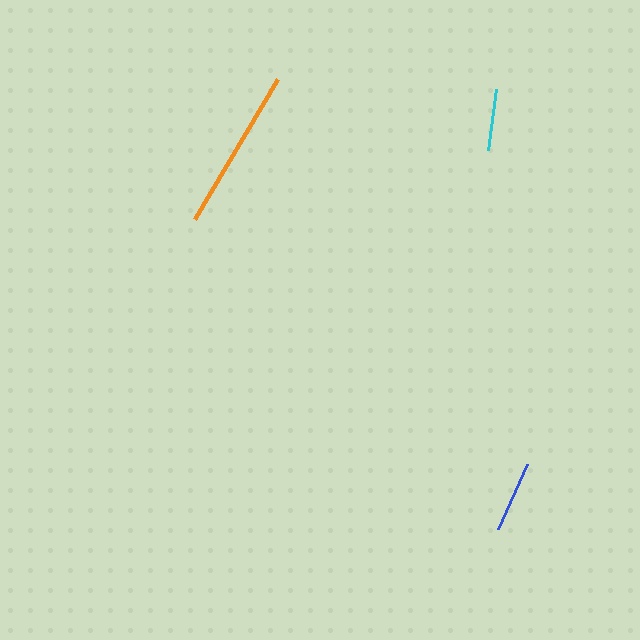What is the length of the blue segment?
The blue segment is approximately 71 pixels long.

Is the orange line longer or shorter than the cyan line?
The orange line is longer than the cyan line.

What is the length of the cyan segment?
The cyan segment is approximately 62 pixels long.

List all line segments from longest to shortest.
From longest to shortest: orange, blue, cyan.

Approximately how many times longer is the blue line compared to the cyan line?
The blue line is approximately 1.2 times the length of the cyan line.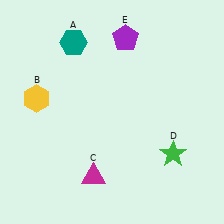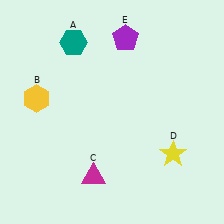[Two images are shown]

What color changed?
The star (D) changed from green in Image 1 to yellow in Image 2.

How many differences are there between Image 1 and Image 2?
There is 1 difference between the two images.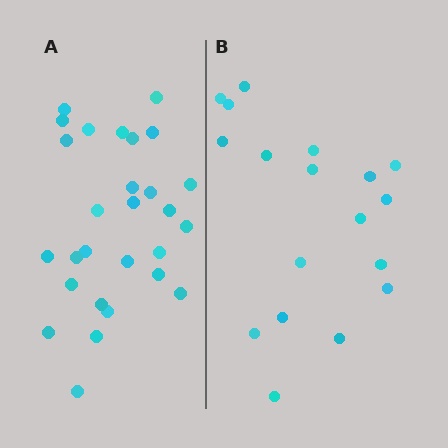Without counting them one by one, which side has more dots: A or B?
Region A (the left region) has more dots.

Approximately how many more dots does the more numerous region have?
Region A has roughly 10 or so more dots than region B.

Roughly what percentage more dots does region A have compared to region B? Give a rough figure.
About 55% more.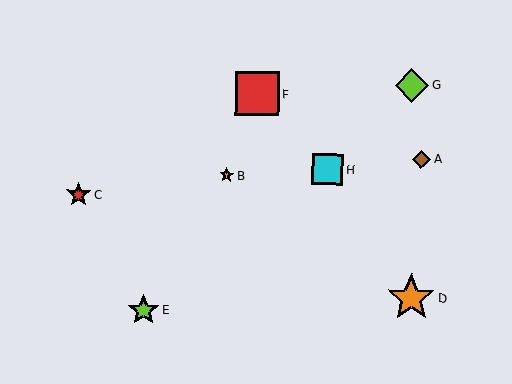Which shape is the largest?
The orange star (labeled D) is the largest.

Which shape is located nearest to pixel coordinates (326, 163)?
The cyan square (labeled H) at (327, 169) is nearest to that location.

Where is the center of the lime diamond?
The center of the lime diamond is at (412, 85).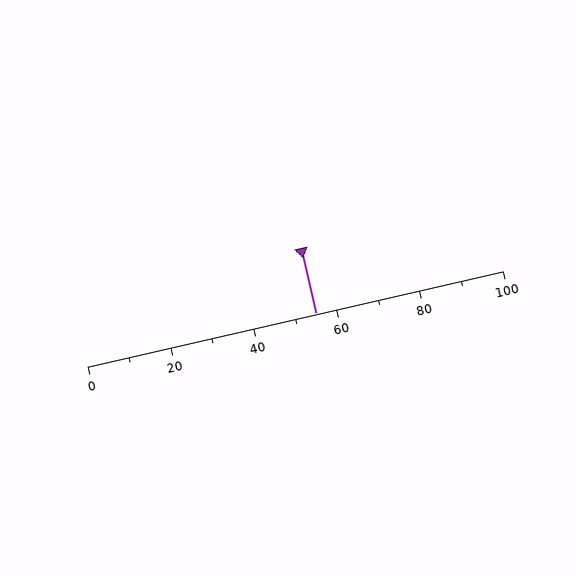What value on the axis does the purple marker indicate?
The marker indicates approximately 55.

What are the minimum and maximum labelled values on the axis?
The axis runs from 0 to 100.